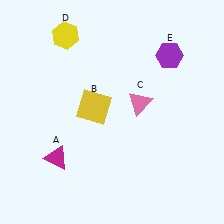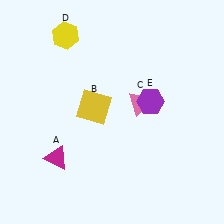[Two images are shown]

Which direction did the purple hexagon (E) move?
The purple hexagon (E) moved down.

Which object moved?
The purple hexagon (E) moved down.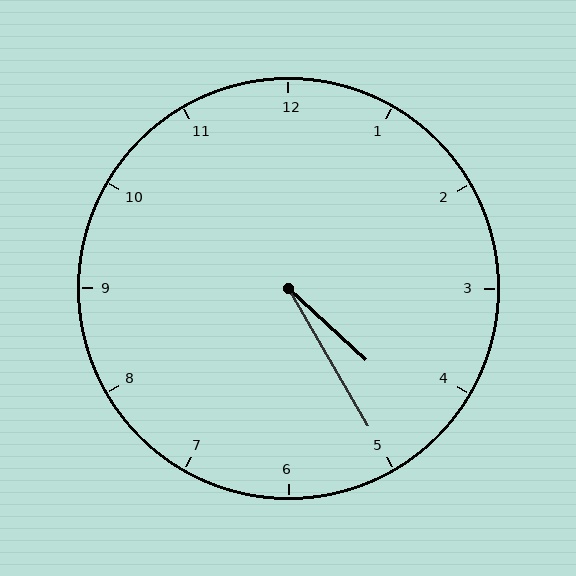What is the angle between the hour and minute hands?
Approximately 18 degrees.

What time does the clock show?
4:25.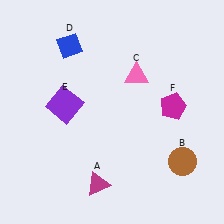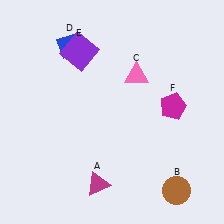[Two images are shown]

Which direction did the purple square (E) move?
The purple square (E) moved up.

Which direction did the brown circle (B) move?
The brown circle (B) moved down.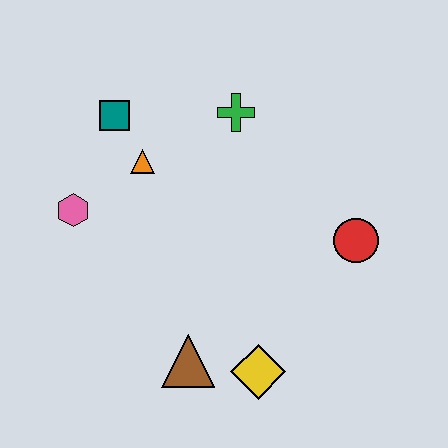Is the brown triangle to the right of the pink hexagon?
Yes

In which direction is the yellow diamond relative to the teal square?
The yellow diamond is below the teal square.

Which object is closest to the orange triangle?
The teal square is closest to the orange triangle.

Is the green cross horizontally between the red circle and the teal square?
Yes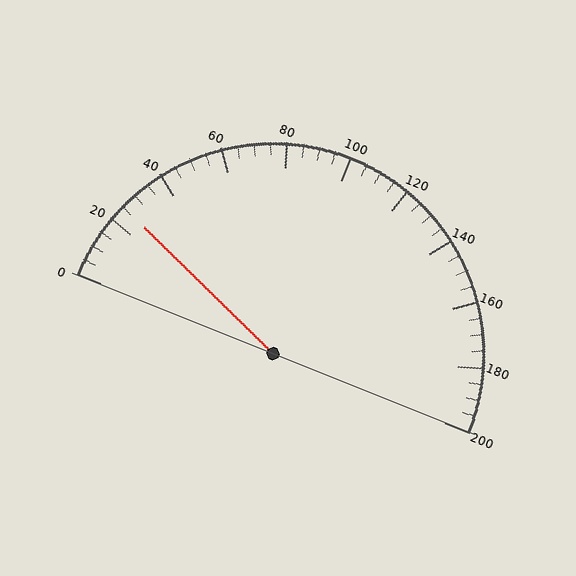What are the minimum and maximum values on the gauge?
The gauge ranges from 0 to 200.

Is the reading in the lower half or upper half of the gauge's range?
The reading is in the lower half of the range (0 to 200).